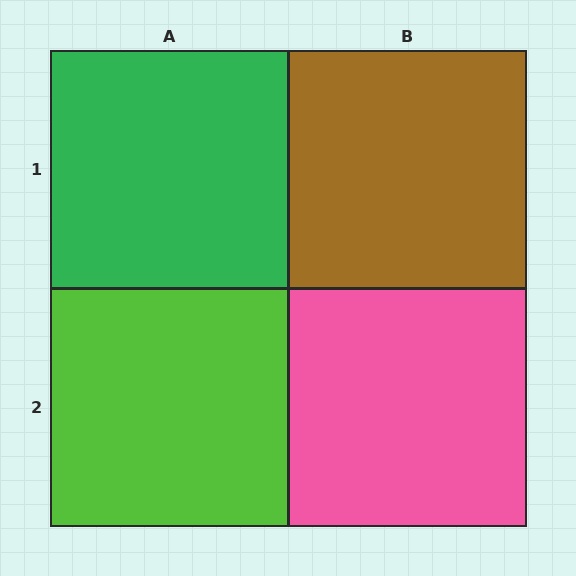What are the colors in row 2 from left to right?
Lime, pink.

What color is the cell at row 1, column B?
Brown.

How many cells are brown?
1 cell is brown.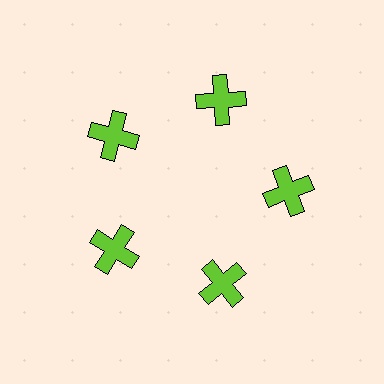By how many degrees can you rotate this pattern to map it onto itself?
The pattern maps onto itself every 72 degrees of rotation.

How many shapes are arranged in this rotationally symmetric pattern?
There are 5 shapes, arranged in 5 groups of 1.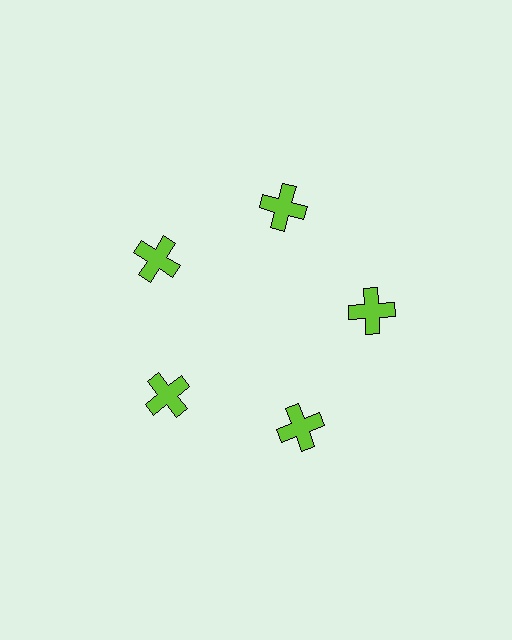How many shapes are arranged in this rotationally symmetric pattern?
There are 5 shapes, arranged in 5 groups of 1.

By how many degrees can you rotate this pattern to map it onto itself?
The pattern maps onto itself every 72 degrees of rotation.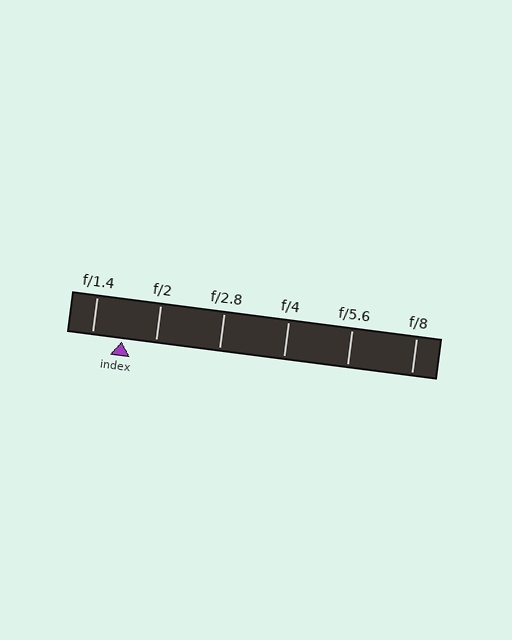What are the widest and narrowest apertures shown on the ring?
The widest aperture shown is f/1.4 and the narrowest is f/8.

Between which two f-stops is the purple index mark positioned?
The index mark is between f/1.4 and f/2.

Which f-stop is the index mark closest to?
The index mark is closest to f/1.4.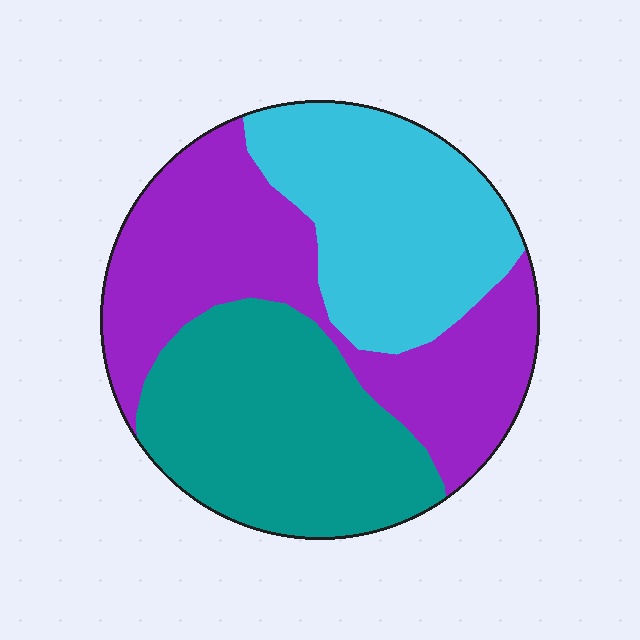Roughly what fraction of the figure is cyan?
Cyan takes up about one third (1/3) of the figure.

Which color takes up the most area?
Purple, at roughly 35%.